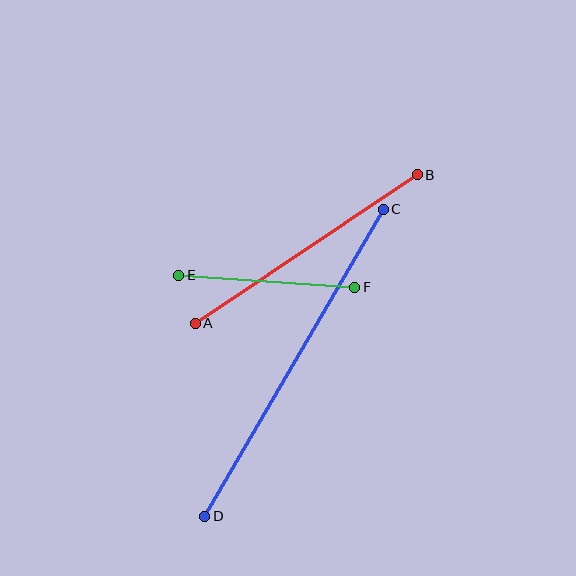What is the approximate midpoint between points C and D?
The midpoint is at approximately (294, 363) pixels.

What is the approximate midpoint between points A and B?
The midpoint is at approximately (306, 249) pixels.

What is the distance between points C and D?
The distance is approximately 355 pixels.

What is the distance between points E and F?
The distance is approximately 177 pixels.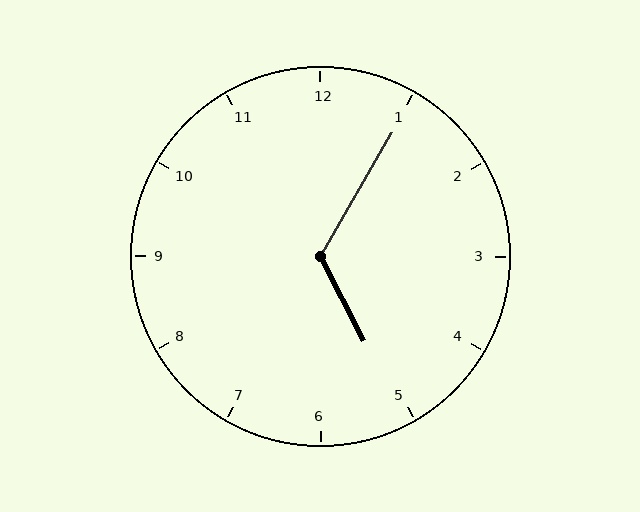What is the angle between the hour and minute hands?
Approximately 122 degrees.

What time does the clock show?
5:05.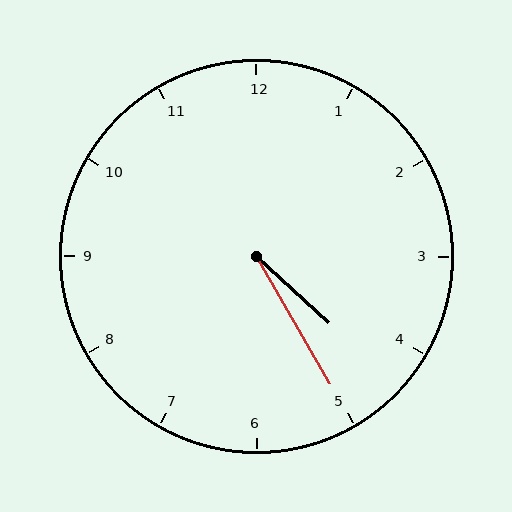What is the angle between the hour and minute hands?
Approximately 18 degrees.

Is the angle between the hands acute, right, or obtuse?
It is acute.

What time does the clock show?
4:25.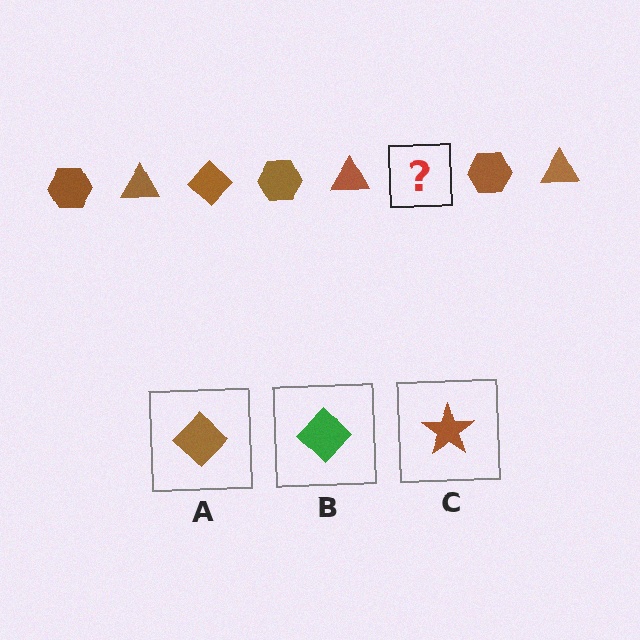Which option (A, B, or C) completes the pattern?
A.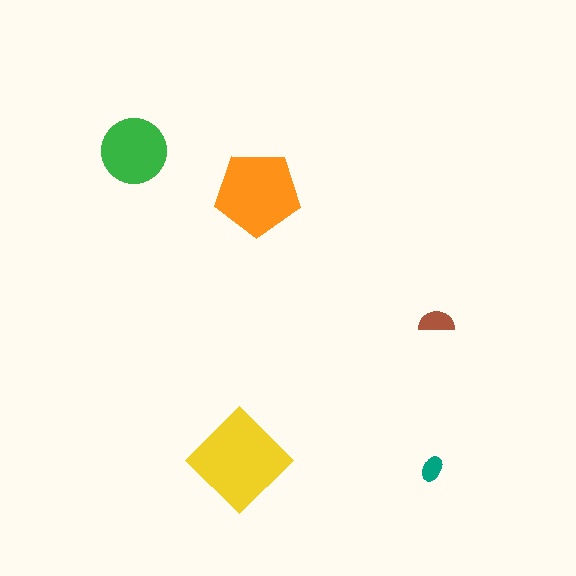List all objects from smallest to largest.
The teal ellipse, the brown semicircle, the green circle, the orange pentagon, the yellow diamond.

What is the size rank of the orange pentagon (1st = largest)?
2nd.